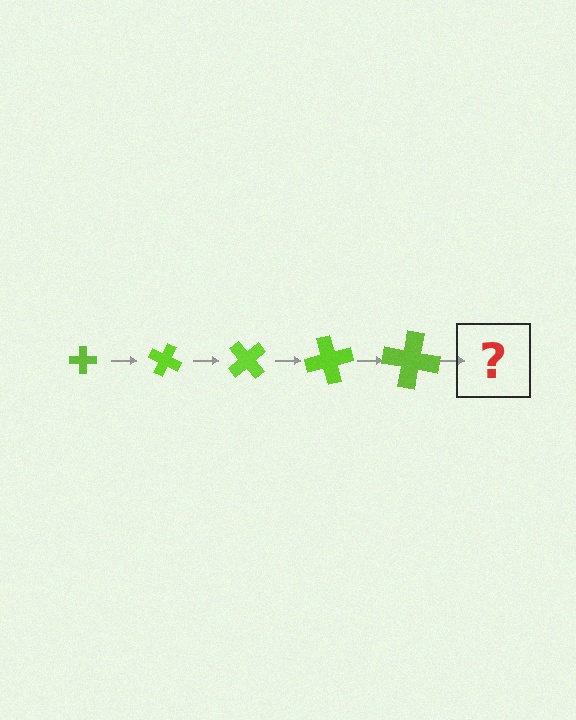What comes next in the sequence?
The next element should be a cross, larger than the previous one and rotated 125 degrees from the start.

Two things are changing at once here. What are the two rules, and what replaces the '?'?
The two rules are that the cross grows larger each step and it rotates 25 degrees each step. The '?' should be a cross, larger than the previous one and rotated 125 degrees from the start.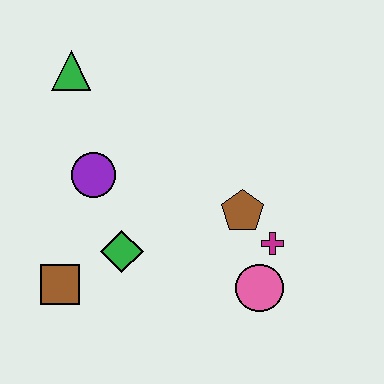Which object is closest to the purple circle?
The green diamond is closest to the purple circle.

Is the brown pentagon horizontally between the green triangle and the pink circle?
Yes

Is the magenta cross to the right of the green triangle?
Yes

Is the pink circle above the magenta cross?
No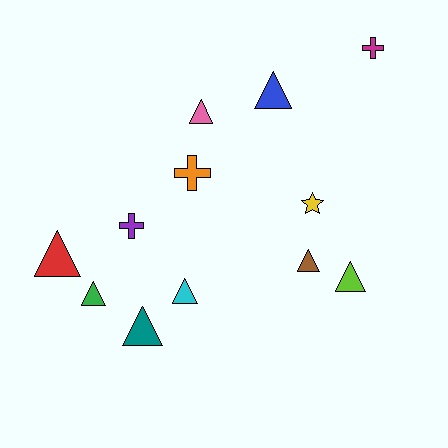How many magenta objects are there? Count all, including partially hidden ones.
There is 1 magenta object.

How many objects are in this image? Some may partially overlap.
There are 12 objects.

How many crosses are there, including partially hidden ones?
There are 3 crosses.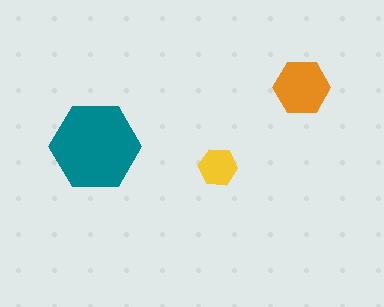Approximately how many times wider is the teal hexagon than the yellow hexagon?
About 2.5 times wider.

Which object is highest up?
The orange hexagon is topmost.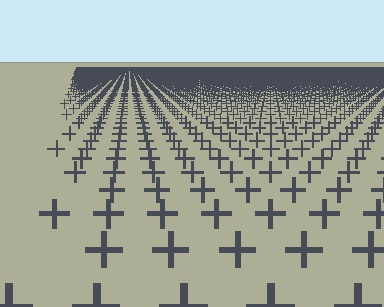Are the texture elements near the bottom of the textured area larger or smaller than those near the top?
Larger. Near the bottom, elements are closer to the viewer and appear at a bigger on-screen size.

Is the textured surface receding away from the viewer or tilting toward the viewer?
The surface is receding away from the viewer. Texture elements get smaller and denser toward the top.